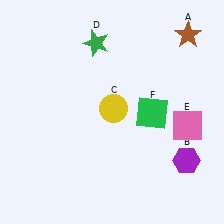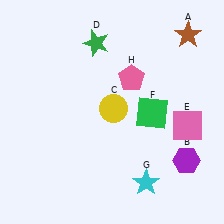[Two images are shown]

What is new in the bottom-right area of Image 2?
A cyan star (G) was added in the bottom-right area of Image 2.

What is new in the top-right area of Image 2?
A pink pentagon (H) was added in the top-right area of Image 2.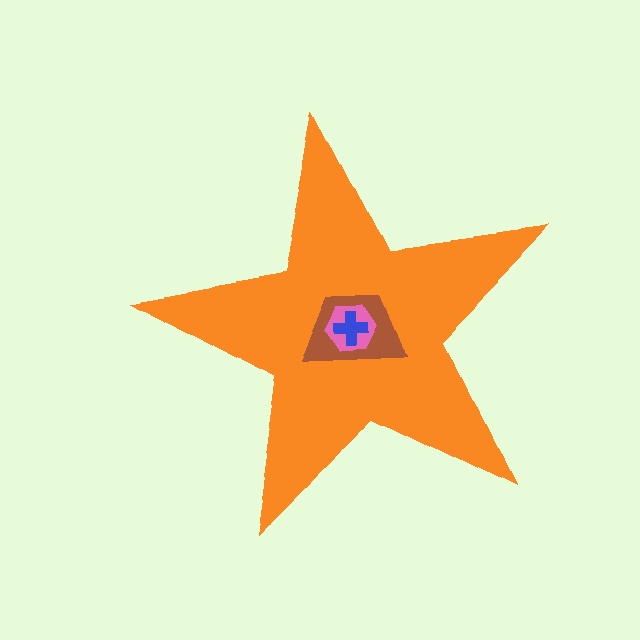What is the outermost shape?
The orange star.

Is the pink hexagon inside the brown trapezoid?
Yes.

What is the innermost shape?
The blue cross.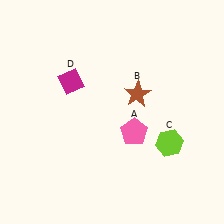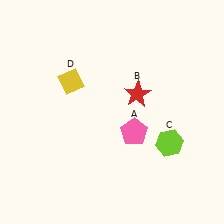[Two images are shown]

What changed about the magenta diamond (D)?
In Image 1, D is magenta. In Image 2, it changed to yellow.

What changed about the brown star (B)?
In Image 1, B is brown. In Image 2, it changed to red.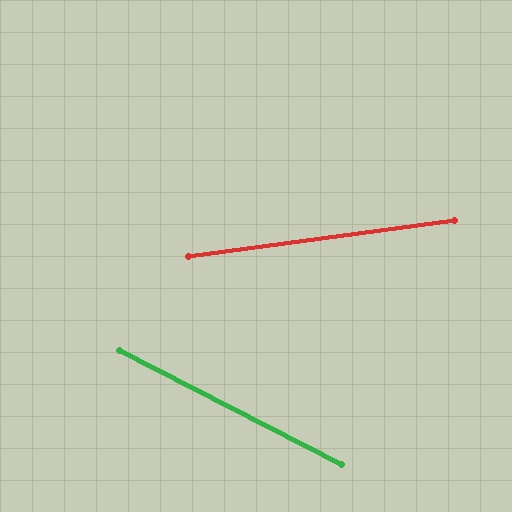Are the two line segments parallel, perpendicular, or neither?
Neither parallel nor perpendicular — they differ by about 35°.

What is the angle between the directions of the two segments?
Approximately 35 degrees.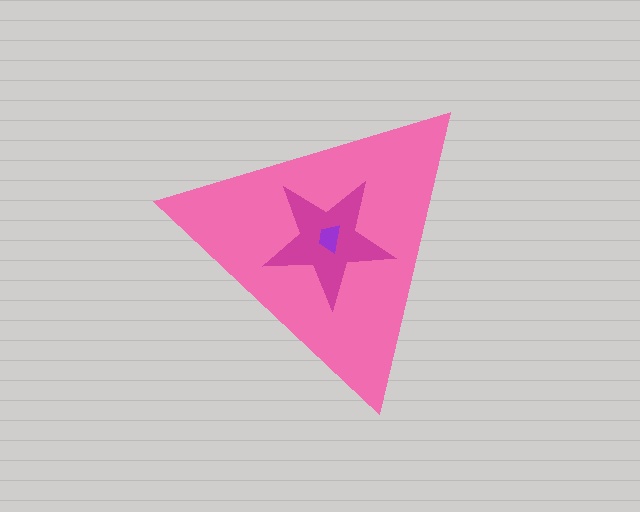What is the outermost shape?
The pink triangle.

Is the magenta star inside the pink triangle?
Yes.